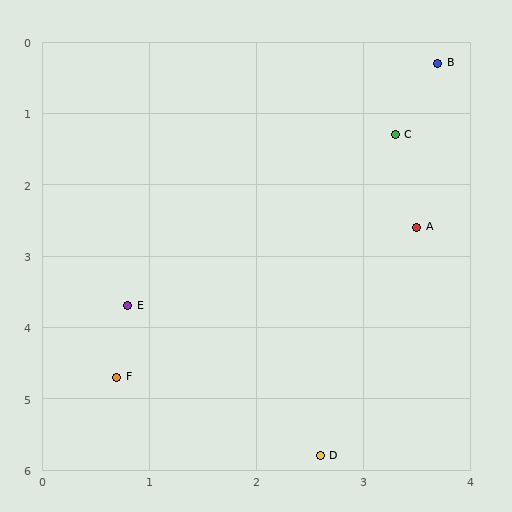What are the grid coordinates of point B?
Point B is at approximately (3.7, 0.3).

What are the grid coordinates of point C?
Point C is at approximately (3.3, 1.3).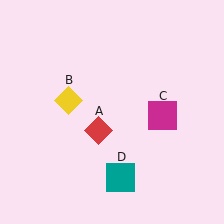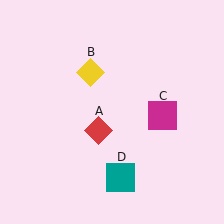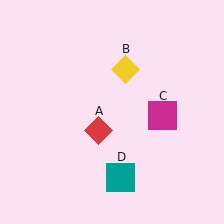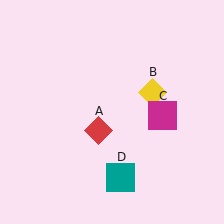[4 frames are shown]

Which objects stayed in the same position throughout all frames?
Red diamond (object A) and magenta square (object C) and teal square (object D) remained stationary.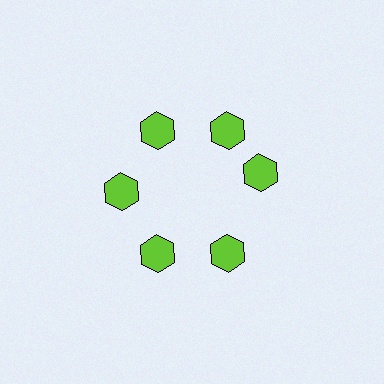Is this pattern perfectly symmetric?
No. The 6 lime hexagons are arranged in a ring, but one element near the 3 o'clock position is rotated out of alignment along the ring, breaking the 6-fold rotational symmetry.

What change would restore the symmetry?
The symmetry would be restored by rotating it back into even spacing with its neighbors so that all 6 hexagons sit at equal angles and equal distance from the center.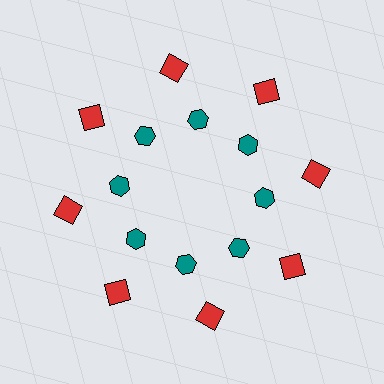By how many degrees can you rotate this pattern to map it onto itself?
The pattern maps onto itself every 45 degrees of rotation.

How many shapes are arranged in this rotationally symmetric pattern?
There are 16 shapes, arranged in 8 groups of 2.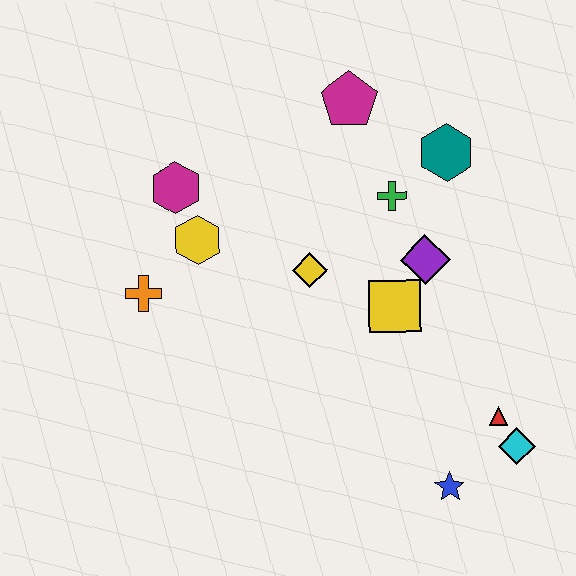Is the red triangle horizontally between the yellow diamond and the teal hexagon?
No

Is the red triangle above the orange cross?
No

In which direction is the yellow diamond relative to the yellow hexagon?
The yellow diamond is to the right of the yellow hexagon.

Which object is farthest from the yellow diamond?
The cyan diamond is farthest from the yellow diamond.